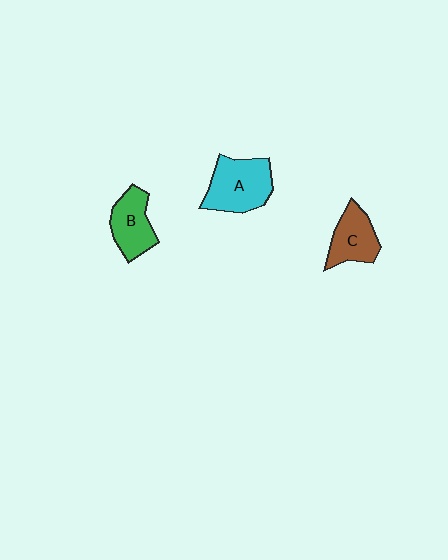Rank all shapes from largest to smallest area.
From largest to smallest: A (cyan), B (green), C (brown).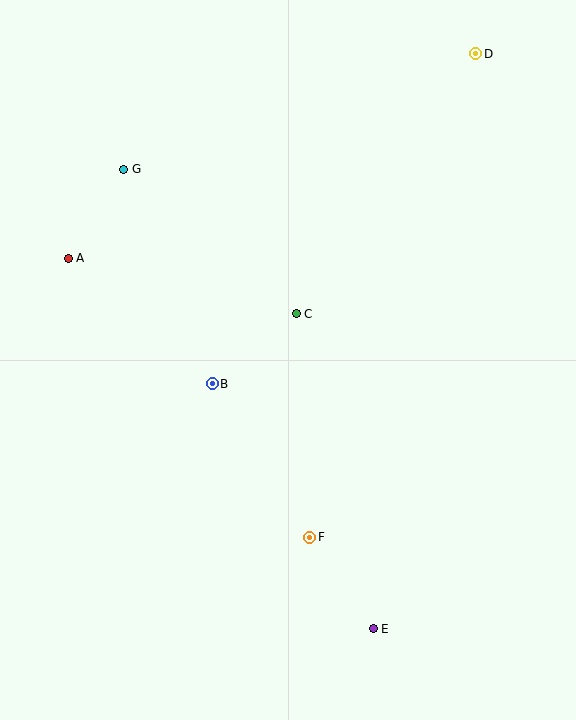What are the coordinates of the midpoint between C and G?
The midpoint between C and G is at (210, 242).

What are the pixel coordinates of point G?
Point G is at (124, 169).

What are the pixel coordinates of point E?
Point E is at (373, 629).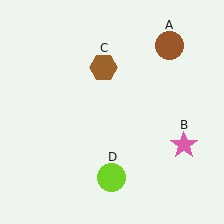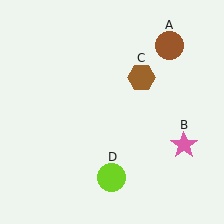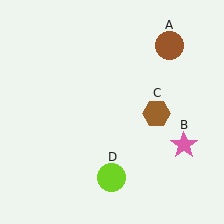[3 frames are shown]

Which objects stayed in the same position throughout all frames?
Brown circle (object A) and pink star (object B) and lime circle (object D) remained stationary.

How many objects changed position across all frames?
1 object changed position: brown hexagon (object C).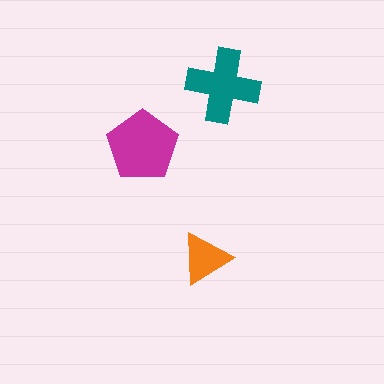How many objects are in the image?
There are 3 objects in the image.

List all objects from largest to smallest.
The magenta pentagon, the teal cross, the orange triangle.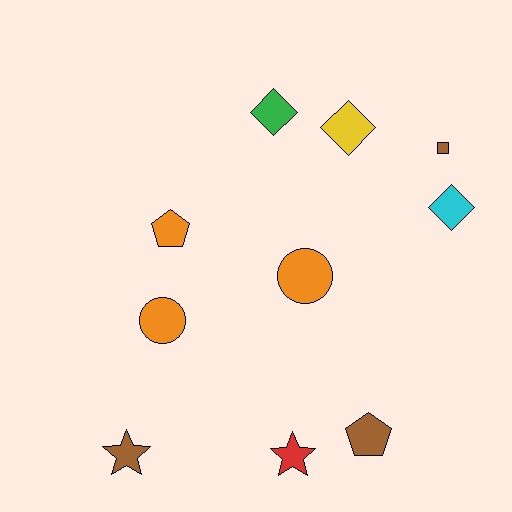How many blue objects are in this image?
There are no blue objects.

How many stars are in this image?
There are 2 stars.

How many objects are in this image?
There are 10 objects.